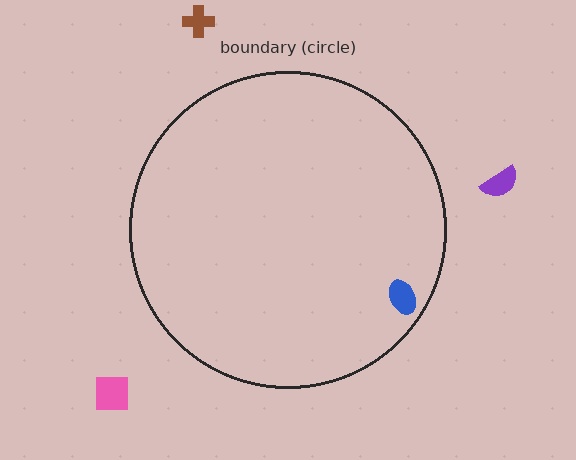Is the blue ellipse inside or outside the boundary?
Inside.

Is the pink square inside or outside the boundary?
Outside.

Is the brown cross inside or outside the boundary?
Outside.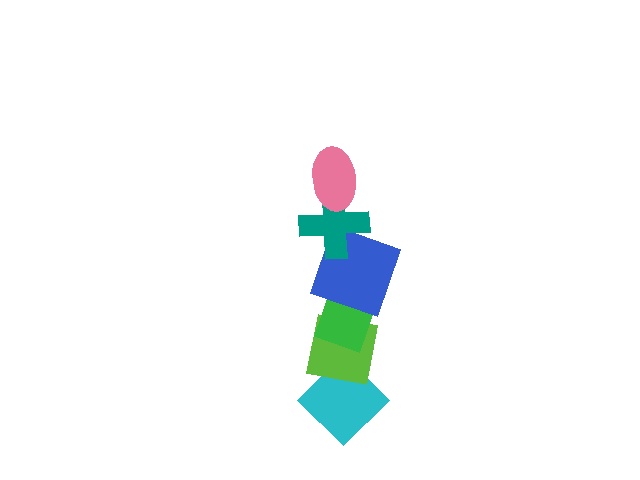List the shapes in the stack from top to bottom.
From top to bottom: the pink ellipse, the teal cross, the blue square, the green rectangle, the lime square, the cyan diamond.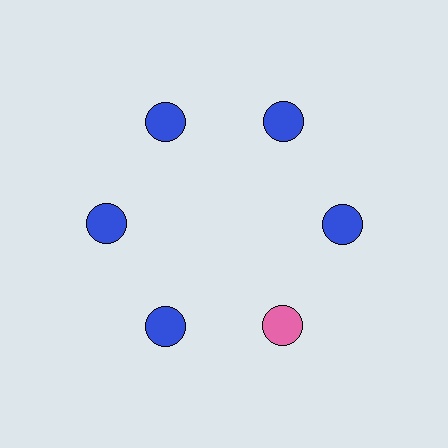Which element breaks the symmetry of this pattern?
The pink circle at roughly the 5 o'clock position breaks the symmetry. All other shapes are blue circles.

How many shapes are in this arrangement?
There are 6 shapes arranged in a ring pattern.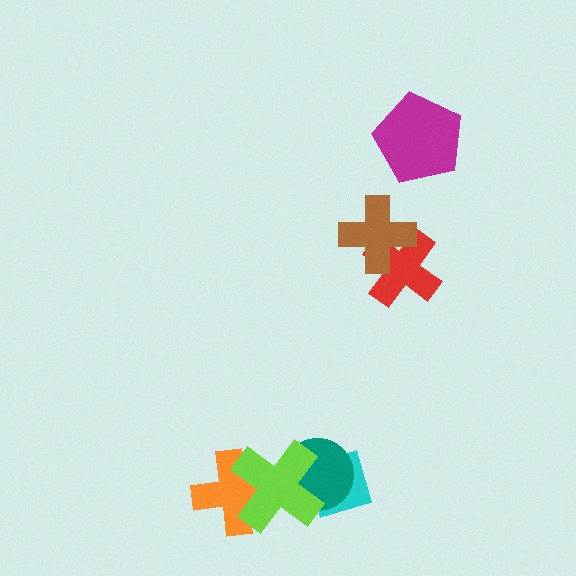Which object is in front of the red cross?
The brown cross is in front of the red cross.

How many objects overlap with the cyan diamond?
2 objects overlap with the cyan diamond.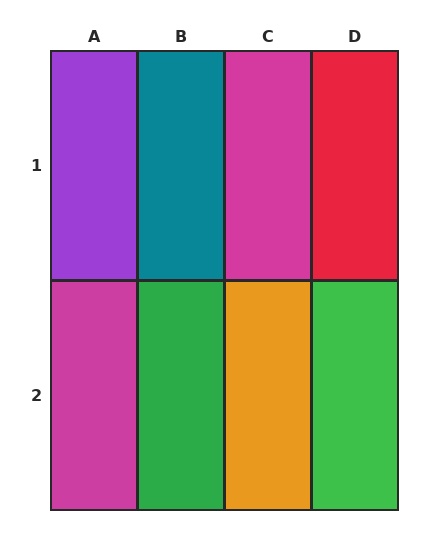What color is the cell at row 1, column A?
Purple.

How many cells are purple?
1 cell is purple.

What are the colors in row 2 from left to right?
Magenta, green, orange, green.